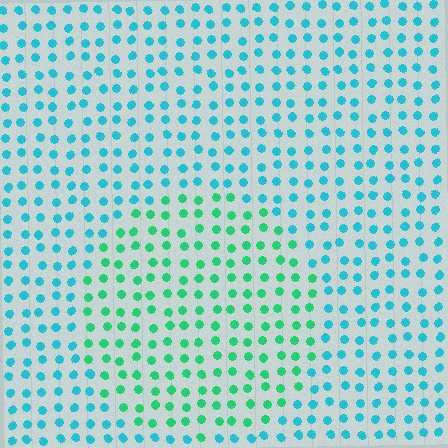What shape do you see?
I see a circle.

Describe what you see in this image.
The image is filled with small cyan elements in a uniform arrangement. A circle-shaped region is visible where the elements are tinted to a slightly different hue, forming a subtle color boundary.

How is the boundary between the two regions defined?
The boundary is defined purely by a slight shift in hue (about 38 degrees). Spacing, size, and orientation are identical on both sides.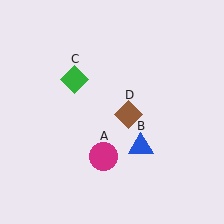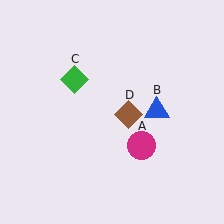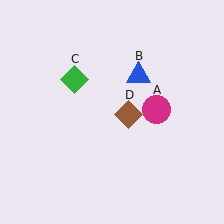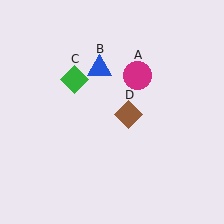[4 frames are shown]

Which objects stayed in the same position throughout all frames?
Green diamond (object C) and brown diamond (object D) remained stationary.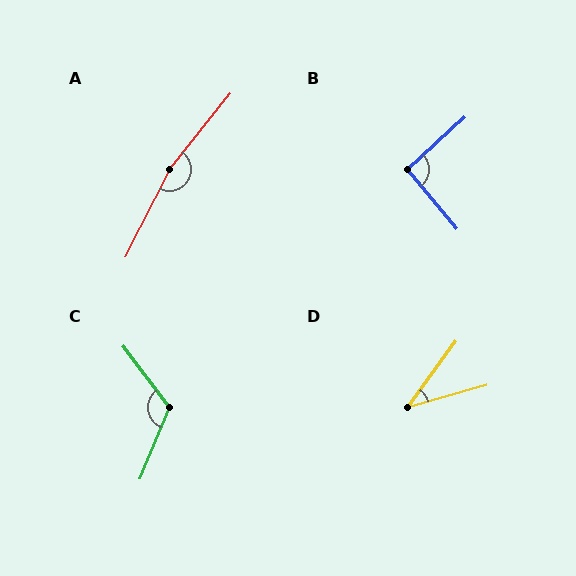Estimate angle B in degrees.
Approximately 92 degrees.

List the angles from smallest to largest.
D (38°), B (92°), C (121°), A (168°).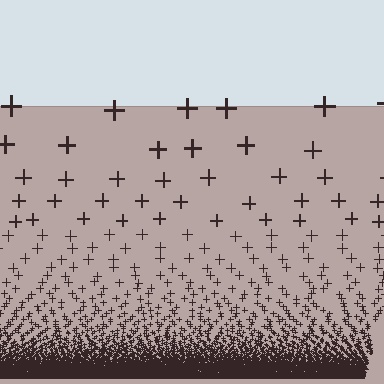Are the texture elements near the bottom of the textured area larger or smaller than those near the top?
Smaller. The gradient is inverted — elements near the bottom are smaller and denser.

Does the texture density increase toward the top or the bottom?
Density increases toward the bottom.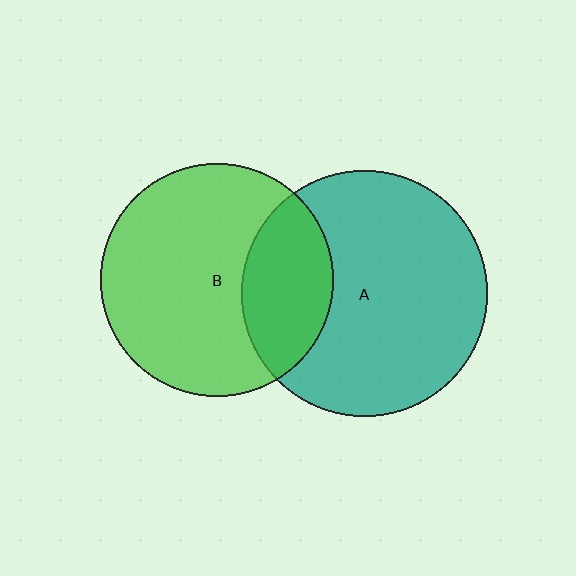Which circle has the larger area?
Circle A (teal).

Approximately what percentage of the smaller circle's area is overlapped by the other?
Approximately 30%.